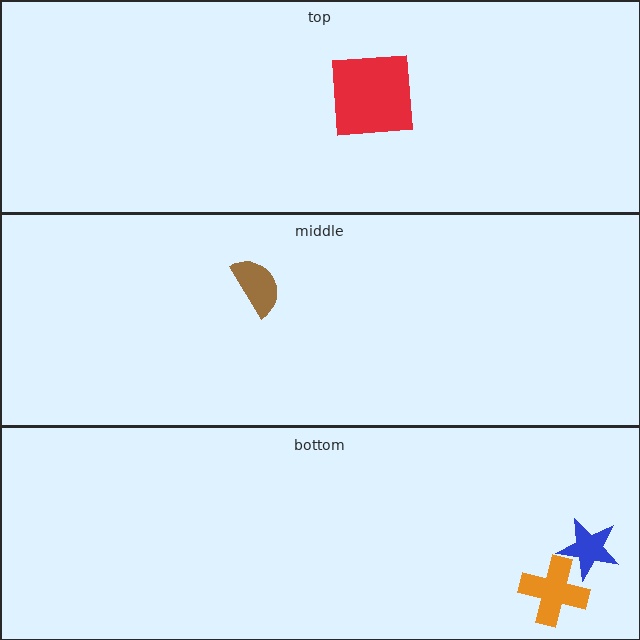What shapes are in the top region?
The red square.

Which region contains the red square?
The top region.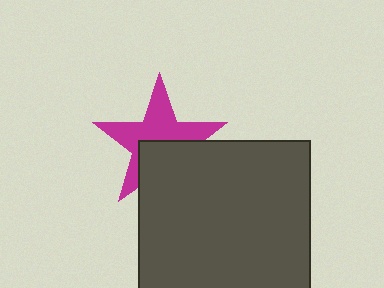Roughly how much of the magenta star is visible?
About half of it is visible (roughly 59%).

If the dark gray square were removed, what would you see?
You would see the complete magenta star.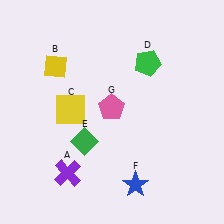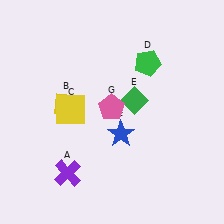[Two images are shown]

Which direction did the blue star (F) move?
The blue star (F) moved up.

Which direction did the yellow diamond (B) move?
The yellow diamond (B) moved down.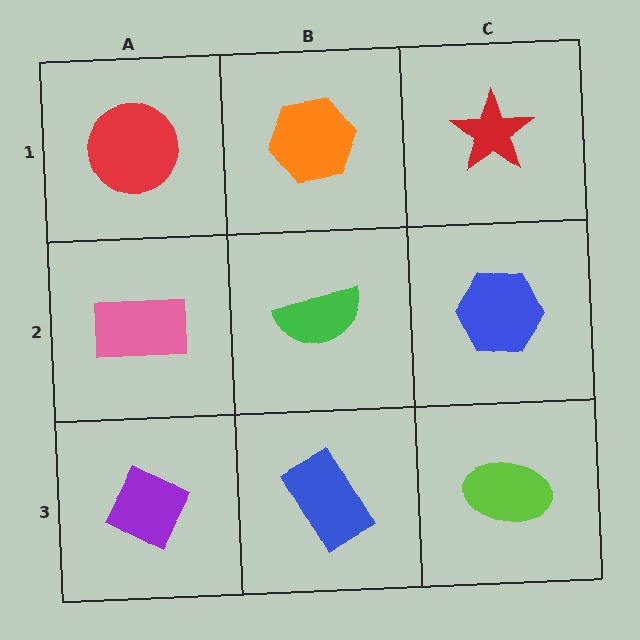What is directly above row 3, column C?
A blue hexagon.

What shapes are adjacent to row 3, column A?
A pink rectangle (row 2, column A), a blue rectangle (row 3, column B).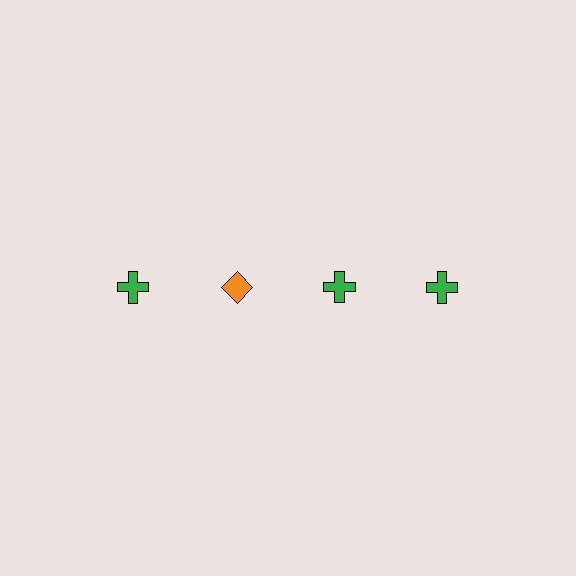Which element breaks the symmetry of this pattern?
The orange diamond in the top row, second from left column breaks the symmetry. All other shapes are green crosses.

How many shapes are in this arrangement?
There are 4 shapes arranged in a grid pattern.